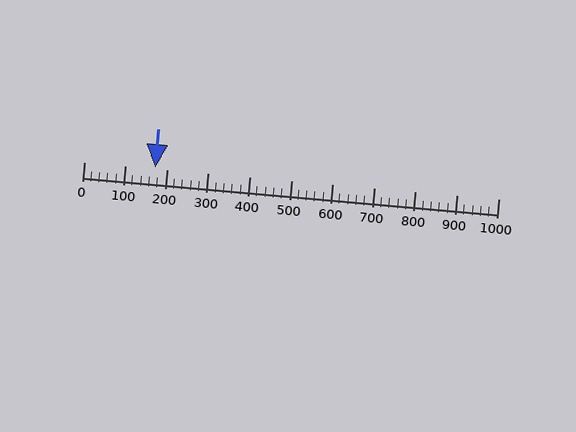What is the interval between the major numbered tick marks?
The major tick marks are spaced 100 units apart.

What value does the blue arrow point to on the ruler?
The blue arrow points to approximately 171.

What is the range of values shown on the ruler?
The ruler shows values from 0 to 1000.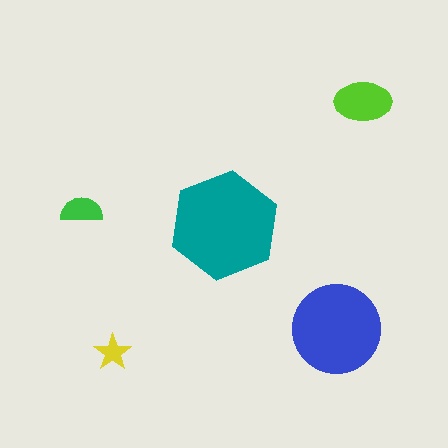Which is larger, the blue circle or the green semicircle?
The blue circle.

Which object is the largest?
The teal hexagon.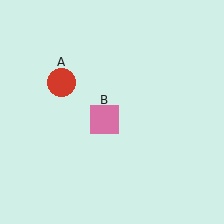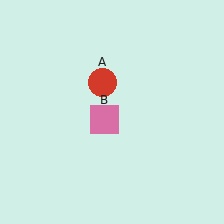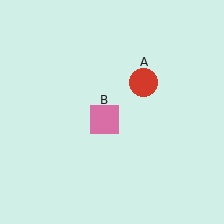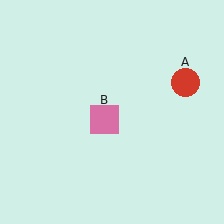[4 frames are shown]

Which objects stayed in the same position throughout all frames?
Pink square (object B) remained stationary.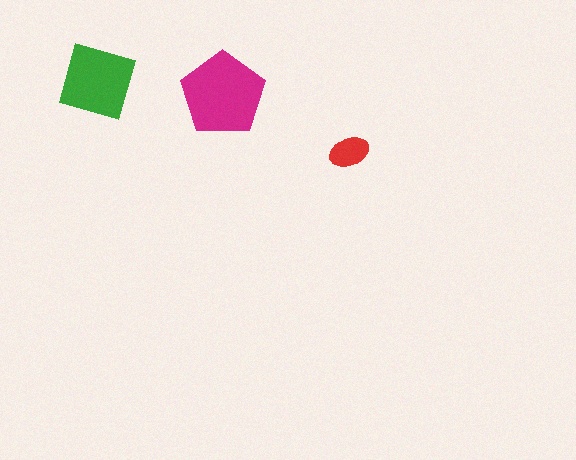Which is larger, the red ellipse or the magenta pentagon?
The magenta pentagon.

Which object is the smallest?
The red ellipse.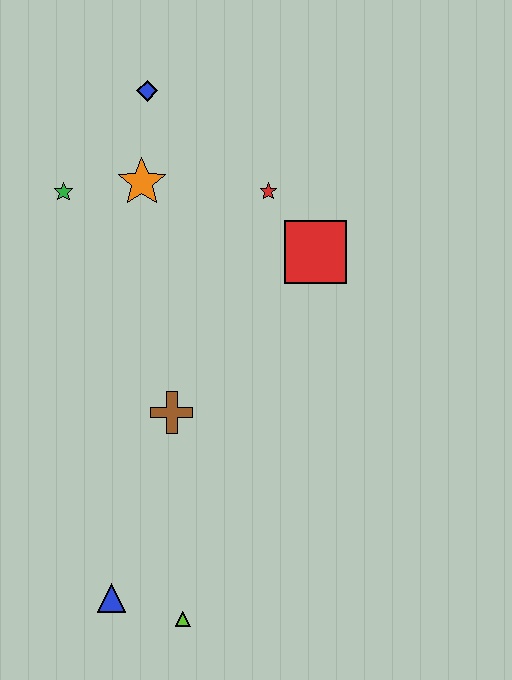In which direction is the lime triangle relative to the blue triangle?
The lime triangle is to the right of the blue triangle.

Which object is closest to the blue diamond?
The orange star is closest to the blue diamond.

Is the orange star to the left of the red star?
Yes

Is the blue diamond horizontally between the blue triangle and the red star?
Yes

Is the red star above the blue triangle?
Yes